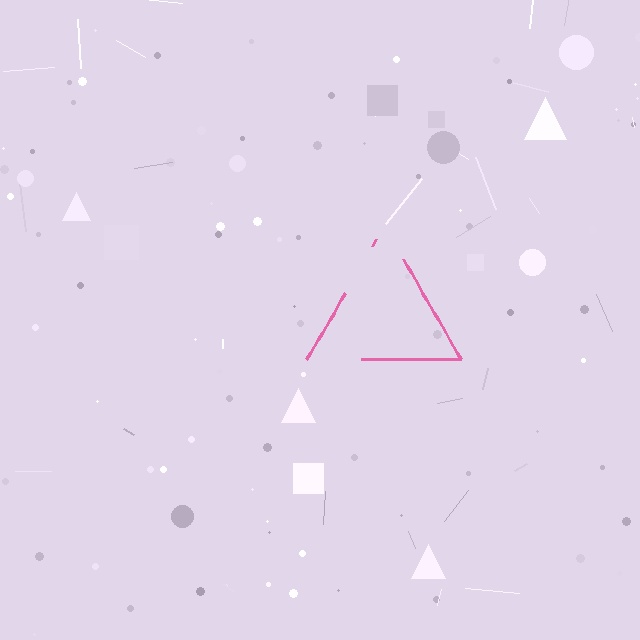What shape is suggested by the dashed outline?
The dashed outline suggests a triangle.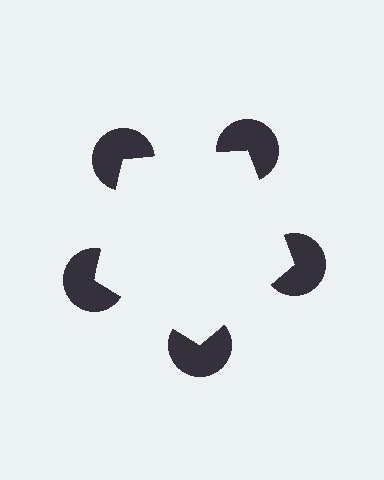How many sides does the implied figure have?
5 sides.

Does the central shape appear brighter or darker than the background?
It typically appears slightly brighter than the background, even though no actual brightness change is drawn.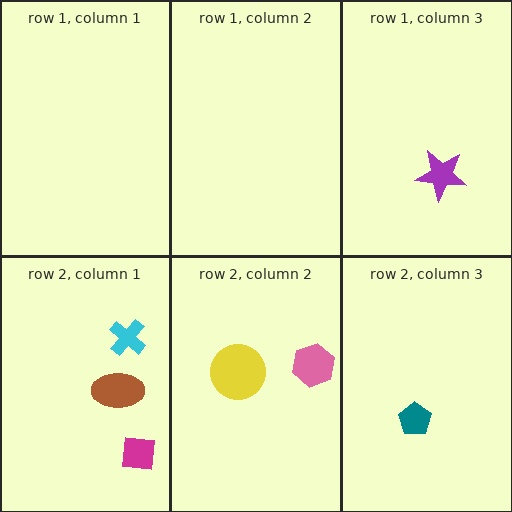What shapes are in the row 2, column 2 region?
The pink hexagon, the yellow circle.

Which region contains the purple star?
The row 1, column 3 region.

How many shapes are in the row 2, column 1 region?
3.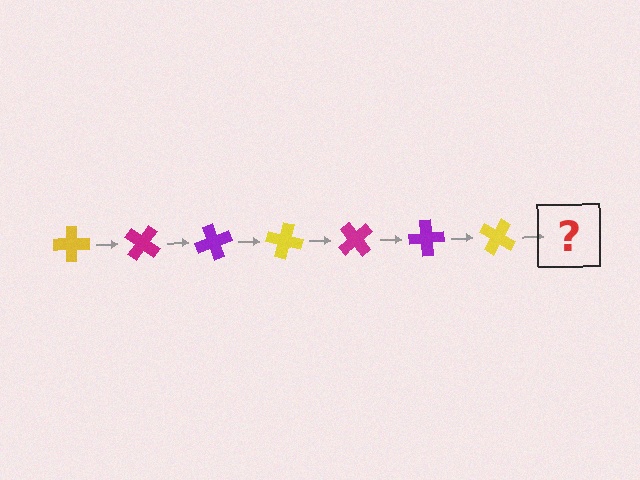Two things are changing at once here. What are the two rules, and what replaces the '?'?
The two rules are that it rotates 35 degrees each step and the color cycles through yellow, magenta, and purple. The '?' should be a magenta cross, rotated 245 degrees from the start.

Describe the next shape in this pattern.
It should be a magenta cross, rotated 245 degrees from the start.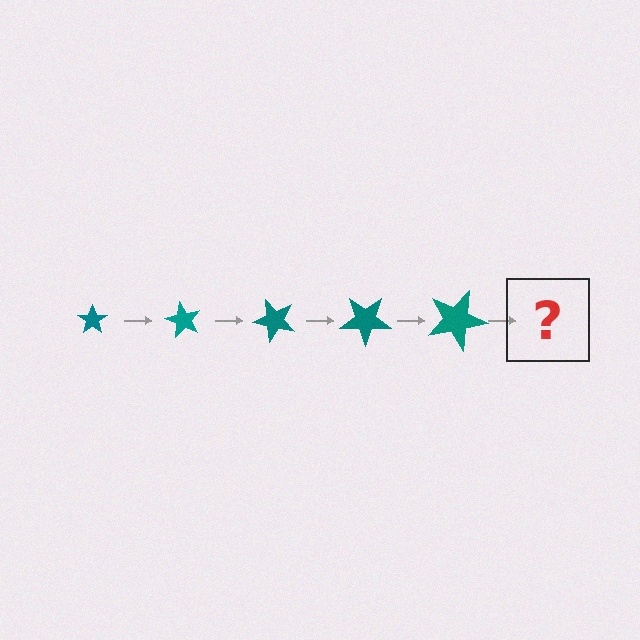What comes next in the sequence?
The next element should be a star, larger than the previous one and rotated 300 degrees from the start.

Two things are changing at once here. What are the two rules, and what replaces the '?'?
The two rules are that the star grows larger each step and it rotates 60 degrees each step. The '?' should be a star, larger than the previous one and rotated 300 degrees from the start.